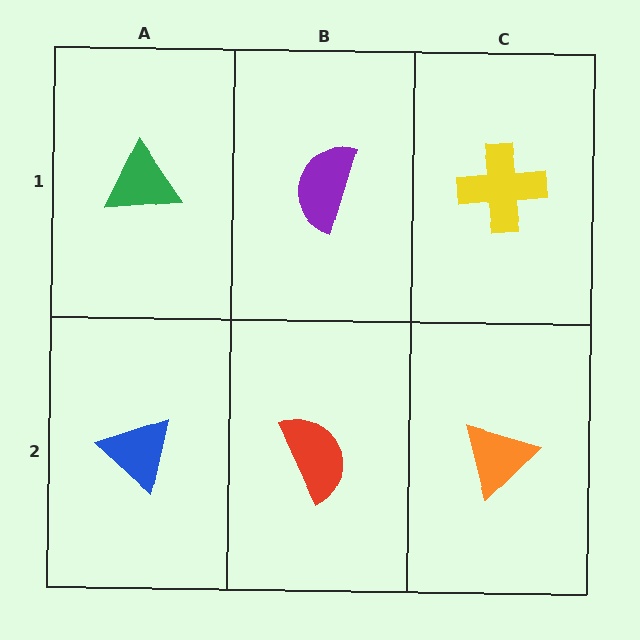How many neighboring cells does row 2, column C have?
2.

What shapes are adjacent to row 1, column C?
An orange triangle (row 2, column C), a purple semicircle (row 1, column B).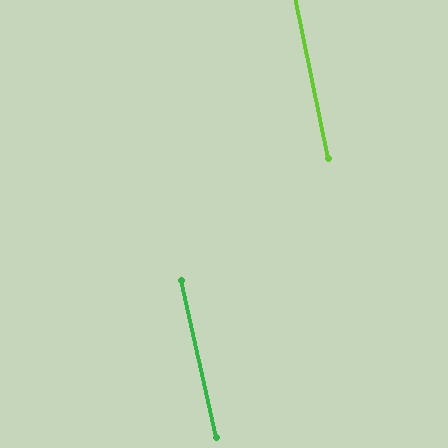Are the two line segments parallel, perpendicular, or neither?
Parallel — their directions differ by only 0.6°.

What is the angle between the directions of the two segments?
Approximately 1 degree.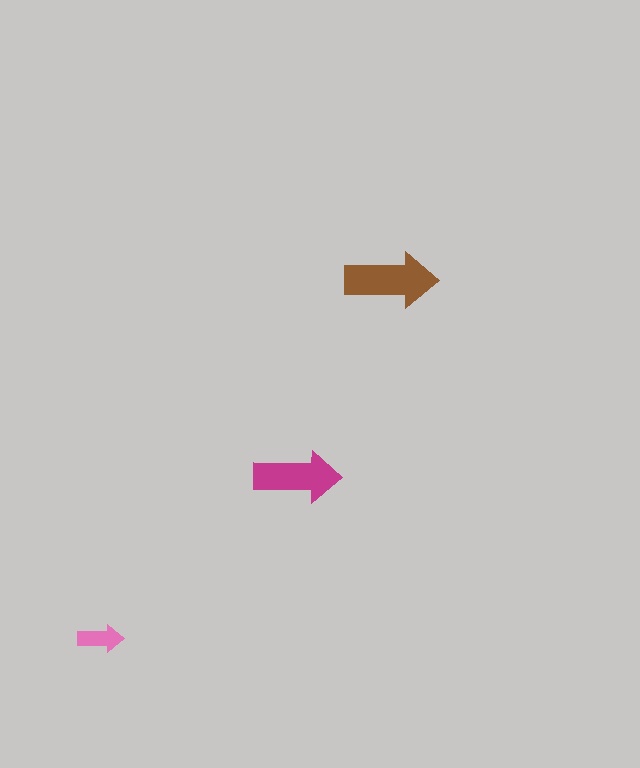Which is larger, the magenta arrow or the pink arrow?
The magenta one.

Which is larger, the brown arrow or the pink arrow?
The brown one.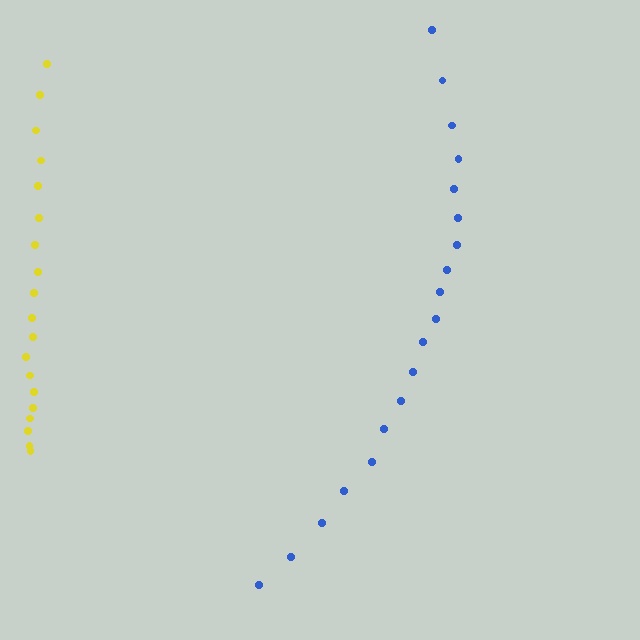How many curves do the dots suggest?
There are 2 distinct paths.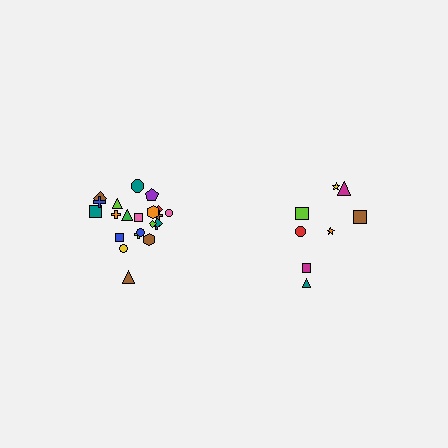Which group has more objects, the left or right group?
The left group.